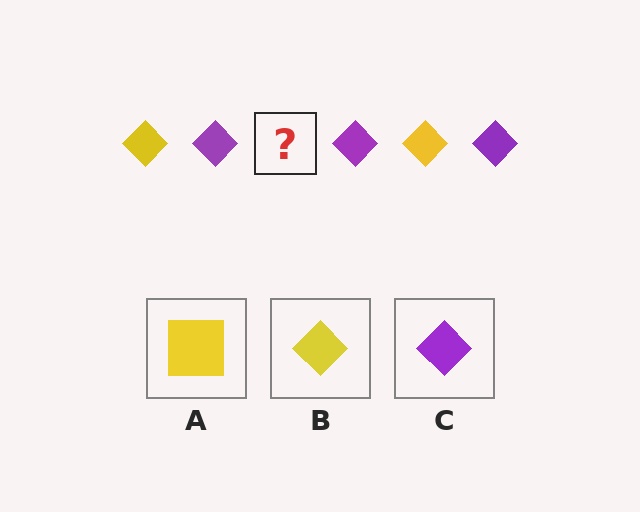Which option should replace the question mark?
Option B.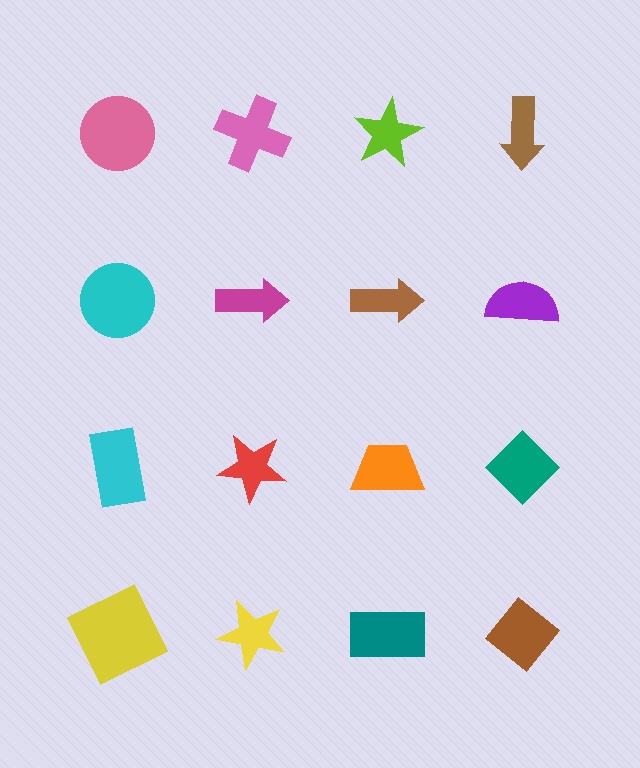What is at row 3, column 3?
An orange trapezoid.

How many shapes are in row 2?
4 shapes.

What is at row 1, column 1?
A pink circle.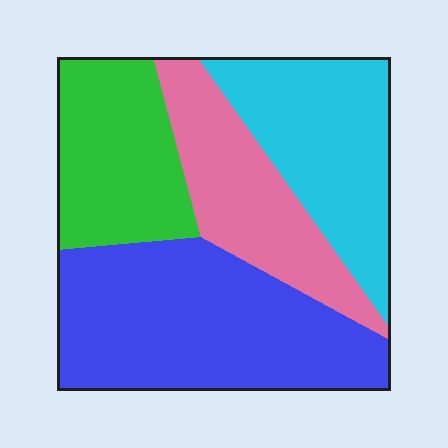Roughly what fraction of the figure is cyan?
Cyan takes up about one quarter (1/4) of the figure.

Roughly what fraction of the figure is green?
Green takes up between a sixth and a third of the figure.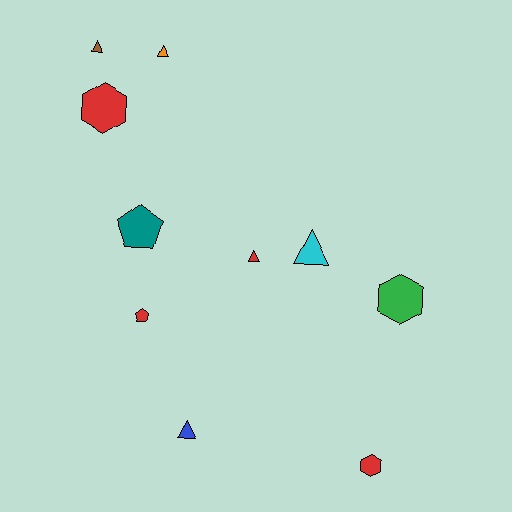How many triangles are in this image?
There are 5 triangles.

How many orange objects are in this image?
There is 1 orange object.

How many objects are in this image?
There are 10 objects.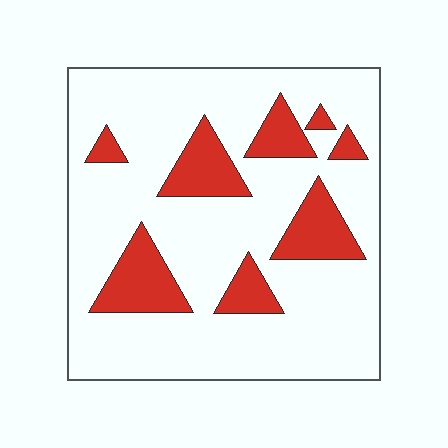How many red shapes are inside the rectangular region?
8.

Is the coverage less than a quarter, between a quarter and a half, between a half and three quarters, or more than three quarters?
Less than a quarter.